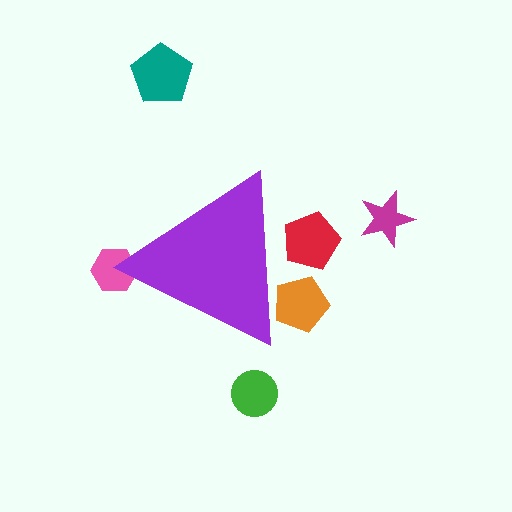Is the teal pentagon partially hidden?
No, the teal pentagon is fully visible.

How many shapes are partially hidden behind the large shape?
3 shapes are partially hidden.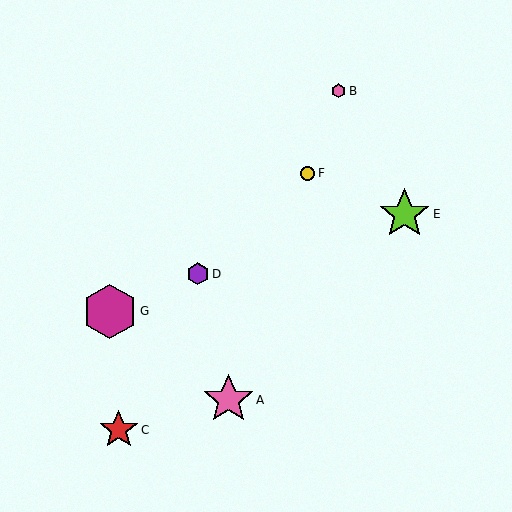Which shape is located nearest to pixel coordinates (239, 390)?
The pink star (labeled A) at (228, 400) is nearest to that location.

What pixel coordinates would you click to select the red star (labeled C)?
Click at (119, 430) to select the red star C.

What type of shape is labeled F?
Shape F is a yellow circle.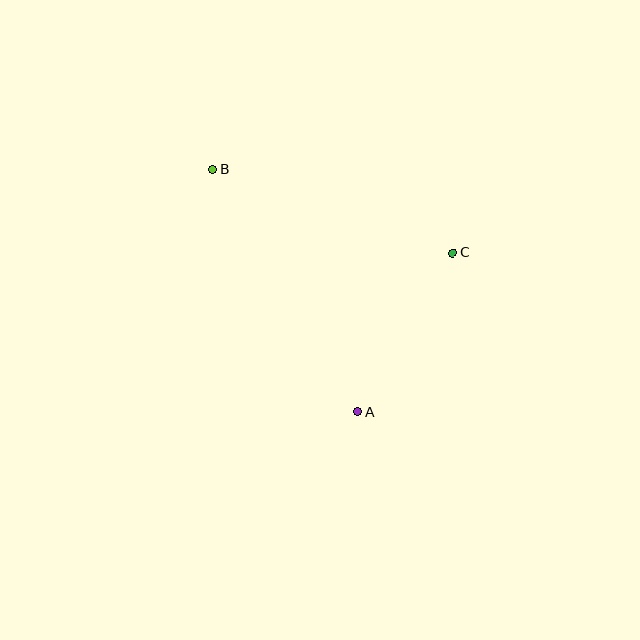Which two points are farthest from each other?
Points A and B are farthest from each other.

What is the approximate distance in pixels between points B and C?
The distance between B and C is approximately 253 pixels.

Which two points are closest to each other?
Points A and C are closest to each other.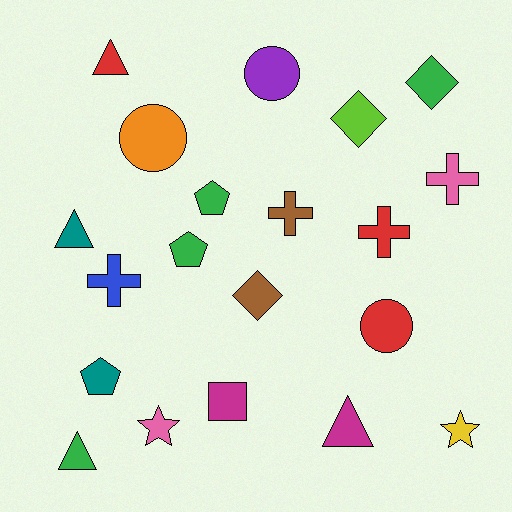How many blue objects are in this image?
There is 1 blue object.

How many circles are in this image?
There are 3 circles.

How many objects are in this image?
There are 20 objects.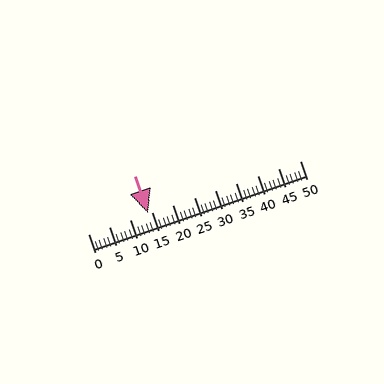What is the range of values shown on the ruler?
The ruler shows values from 0 to 50.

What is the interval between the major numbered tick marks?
The major tick marks are spaced 5 units apart.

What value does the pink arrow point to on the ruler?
The pink arrow points to approximately 14.